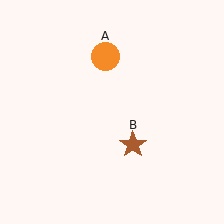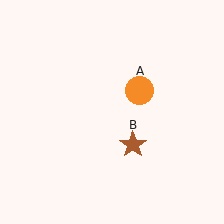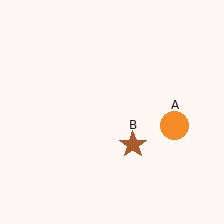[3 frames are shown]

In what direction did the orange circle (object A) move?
The orange circle (object A) moved down and to the right.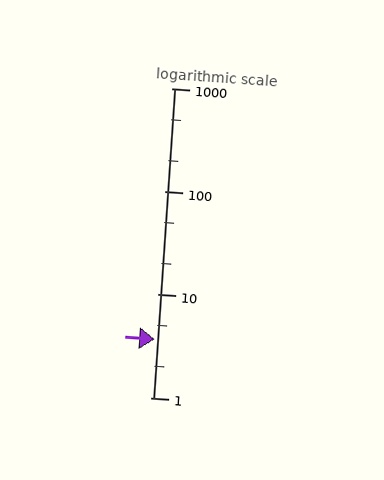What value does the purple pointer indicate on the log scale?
The pointer indicates approximately 3.7.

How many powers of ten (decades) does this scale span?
The scale spans 3 decades, from 1 to 1000.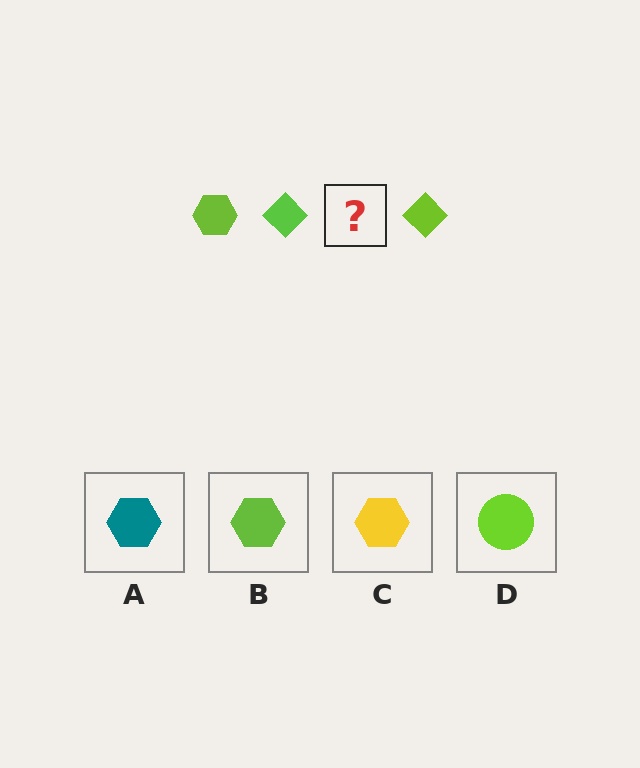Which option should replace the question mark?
Option B.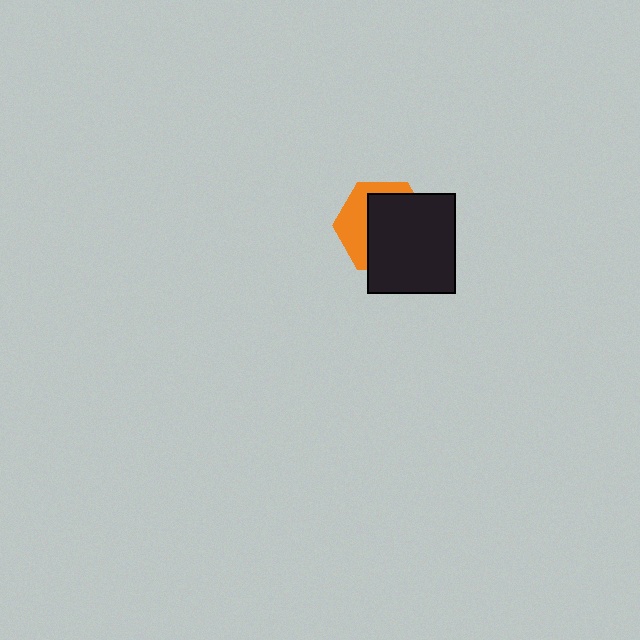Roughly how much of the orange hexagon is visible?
A small part of it is visible (roughly 38%).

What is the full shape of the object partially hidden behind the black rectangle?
The partially hidden object is an orange hexagon.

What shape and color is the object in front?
The object in front is a black rectangle.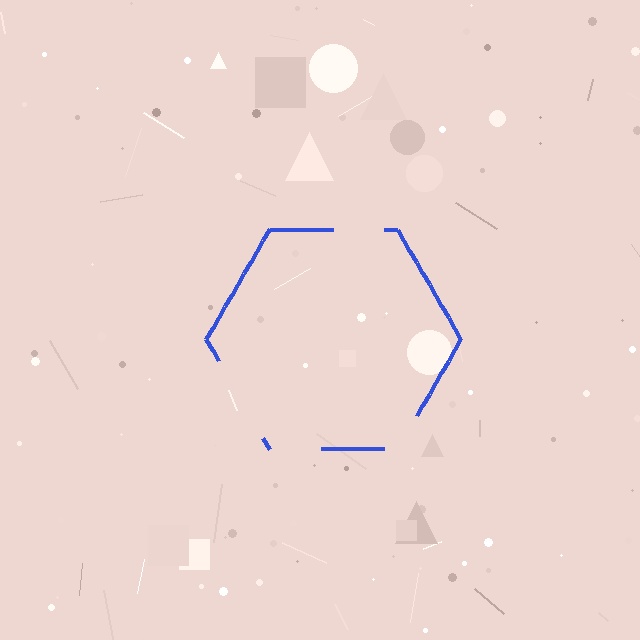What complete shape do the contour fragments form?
The contour fragments form a hexagon.